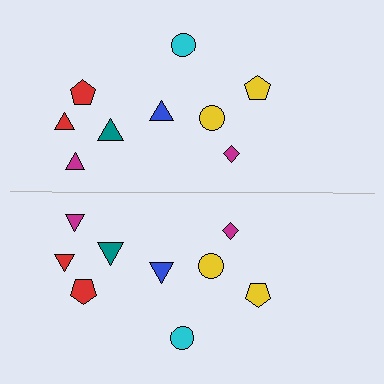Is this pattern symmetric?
Yes, this pattern has bilateral (reflection) symmetry.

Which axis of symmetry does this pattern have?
The pattern has a horizontal axis of symmetry running through the center of the image.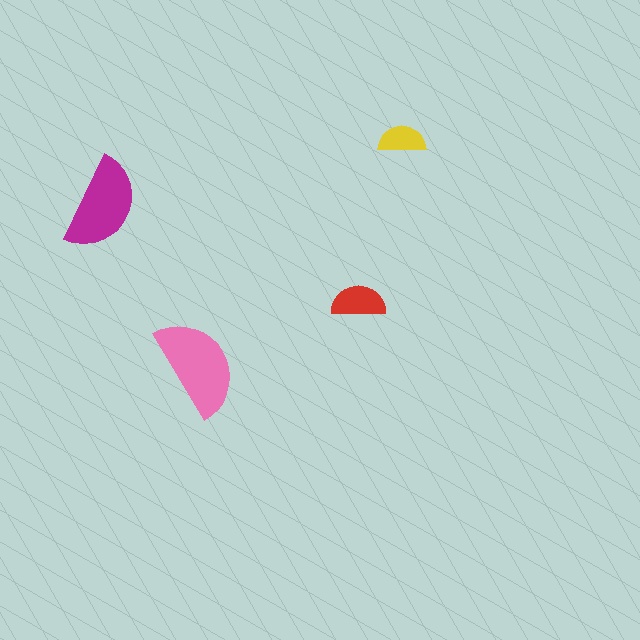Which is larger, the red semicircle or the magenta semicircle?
The magenta one.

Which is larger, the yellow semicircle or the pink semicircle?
The pink one.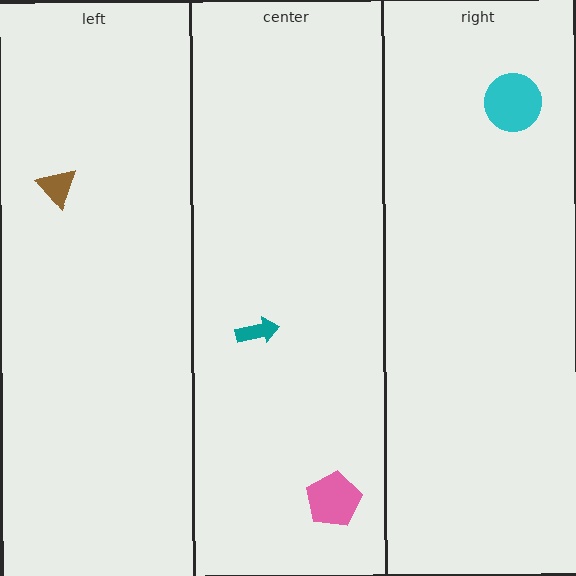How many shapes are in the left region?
1.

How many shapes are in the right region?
1.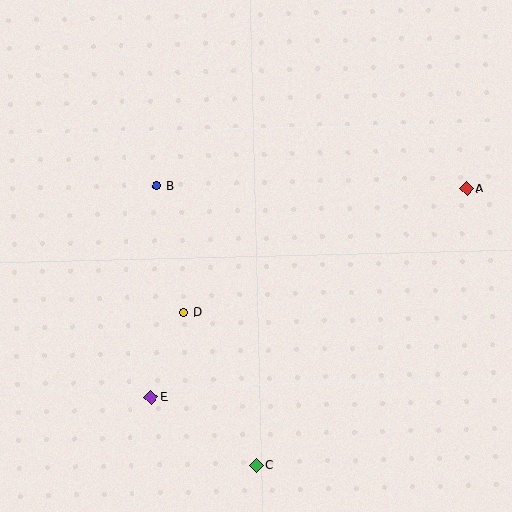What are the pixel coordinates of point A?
Point A is at (466, 188).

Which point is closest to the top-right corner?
Point A is closest to the top-right corner.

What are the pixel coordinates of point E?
Point E is at (151, 398).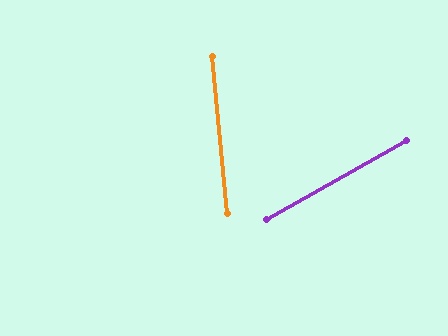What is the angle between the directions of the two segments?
Approximately 66 degrees.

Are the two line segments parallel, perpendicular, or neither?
Neither parallel nor perpendicular — they differ by about 66°.